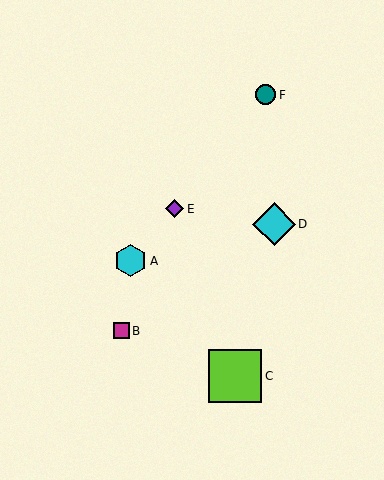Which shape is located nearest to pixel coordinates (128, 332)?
The magenta square (labeled B) at (121, 331) is nearest to that location.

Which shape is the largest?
The lime square (labeled C) is the largest.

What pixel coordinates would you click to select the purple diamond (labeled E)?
Click at (175, 209) to select the purple diamond E.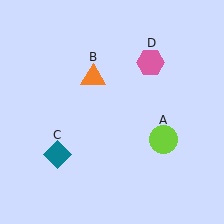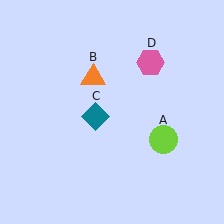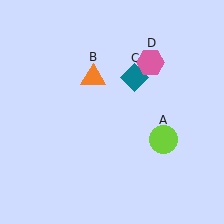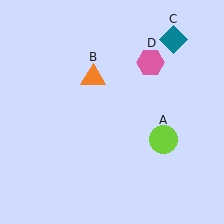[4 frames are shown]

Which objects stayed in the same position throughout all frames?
Lime circle (object A) and orange triangle (object B) and pink hexagon (object D) remained stationary.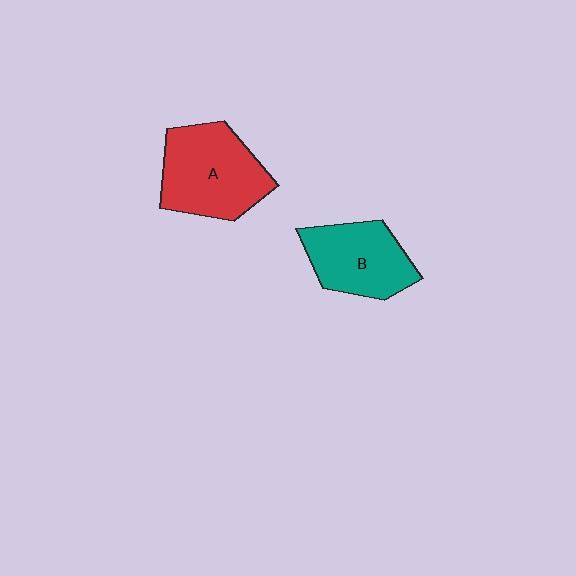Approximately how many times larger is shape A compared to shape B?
Approximately 1.3 times.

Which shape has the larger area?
Shape A (red).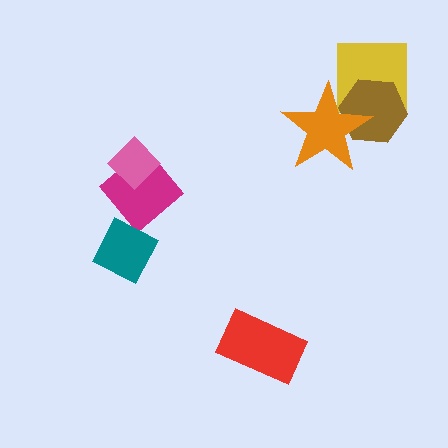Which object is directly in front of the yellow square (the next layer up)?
The brown hexagon is directly in front of the yellow square.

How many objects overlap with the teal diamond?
0 objects overlap with the teal diamond.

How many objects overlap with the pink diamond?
1 object overlaps with the pink diamond.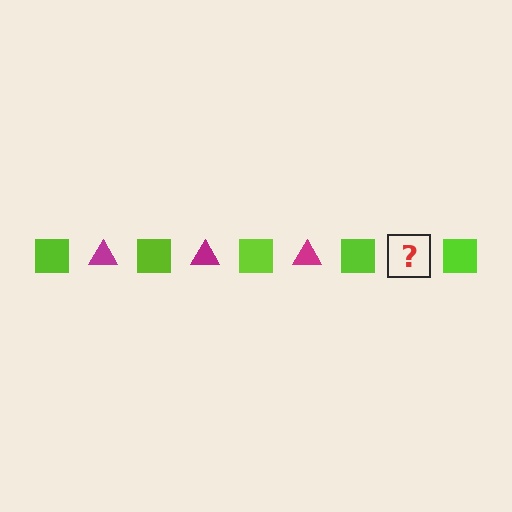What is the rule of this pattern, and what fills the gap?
The rule is that the pattern alternates between lime square and magenta triangle. The gap should be filled with a magenta triangle.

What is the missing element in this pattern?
The missing element is a magenta triangle.